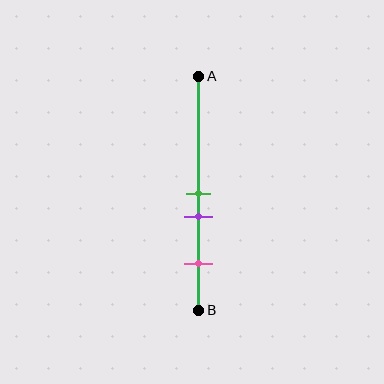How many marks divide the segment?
There are 3 marks dividing the segment.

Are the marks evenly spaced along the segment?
No, the marks are not evenly spaced.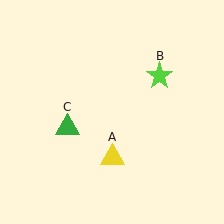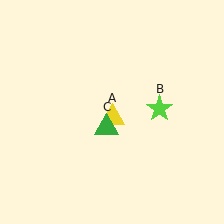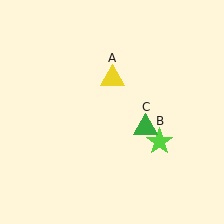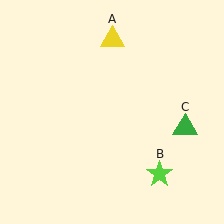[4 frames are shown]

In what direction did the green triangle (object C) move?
The green triangle (object C) moved right.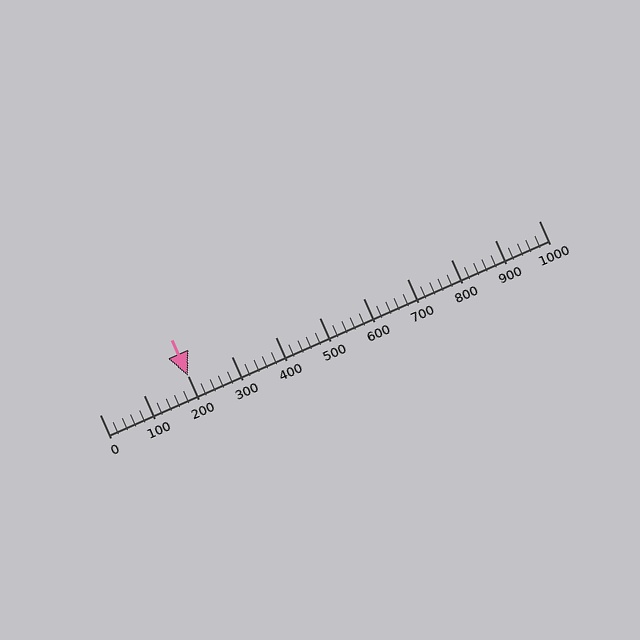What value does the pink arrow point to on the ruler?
The pink arrow points to approximately 200.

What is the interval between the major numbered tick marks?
The major tick marks are spaced 100 units apart.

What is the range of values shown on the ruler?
The ruler shows values from 0 to 1000.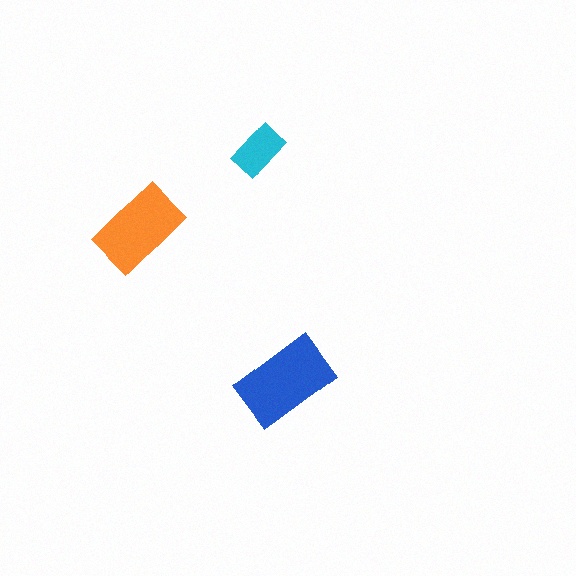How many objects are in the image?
There are 3 objects in the image.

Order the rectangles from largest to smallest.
the blue one, the orange one, the cyan one.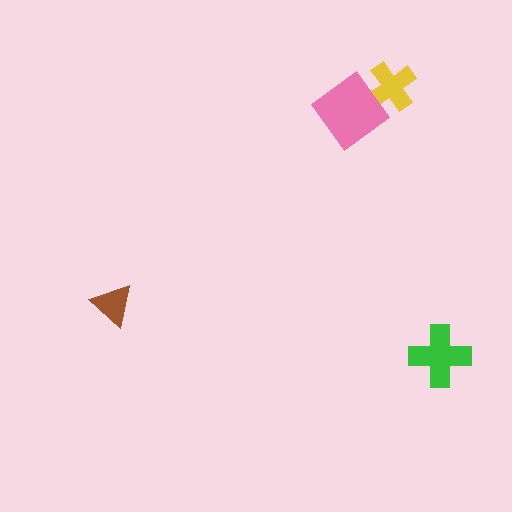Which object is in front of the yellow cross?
The pink diamond is in front of the yellow cross.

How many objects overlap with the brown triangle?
0 objects overlap with the brown triangle.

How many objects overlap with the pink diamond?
1 object overlaps with the pink diamond.